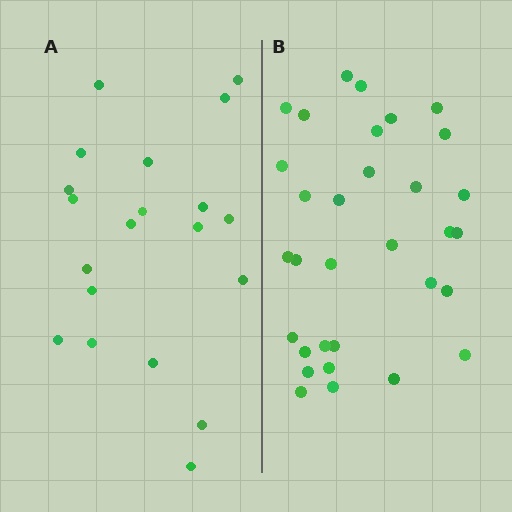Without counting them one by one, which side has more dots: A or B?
Region B (the right region) has more dots.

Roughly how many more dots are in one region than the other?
Region B has roughly 12 or so more dots than region A.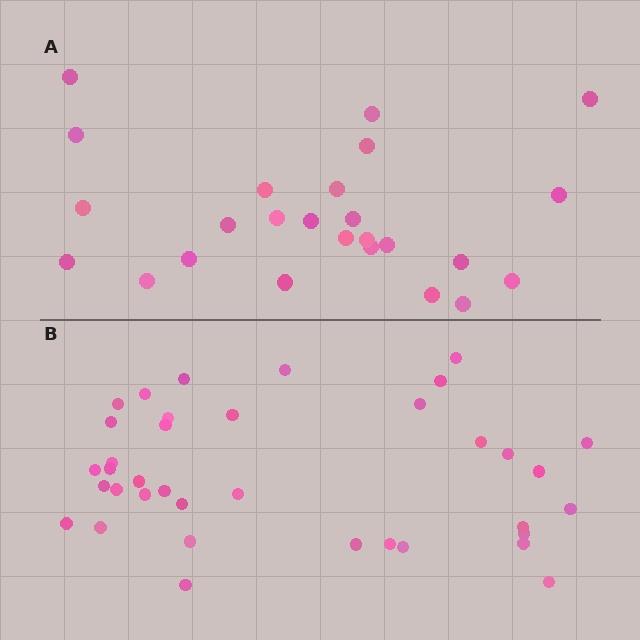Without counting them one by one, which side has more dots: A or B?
Region B (the bottom region) has more dots.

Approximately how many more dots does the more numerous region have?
Region B has roughly 12 or so more dots than region A.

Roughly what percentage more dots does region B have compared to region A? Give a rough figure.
About 50% more.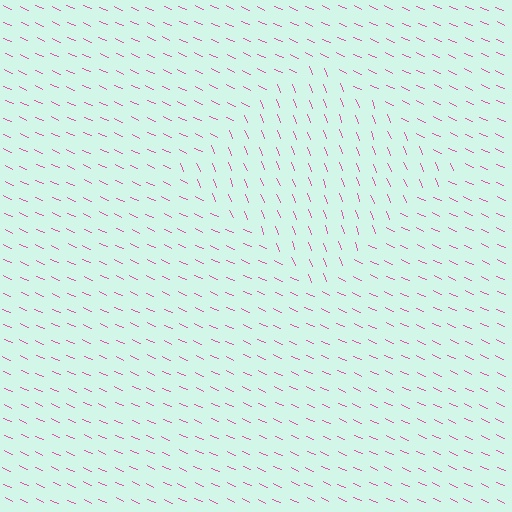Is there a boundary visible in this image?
Yes, there is a texture boundary formed by a change in line orientation.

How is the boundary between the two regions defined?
The boundary is defined purely by a change in line orientation (approximately 45 degrees difference). All lines are the same color and thickness.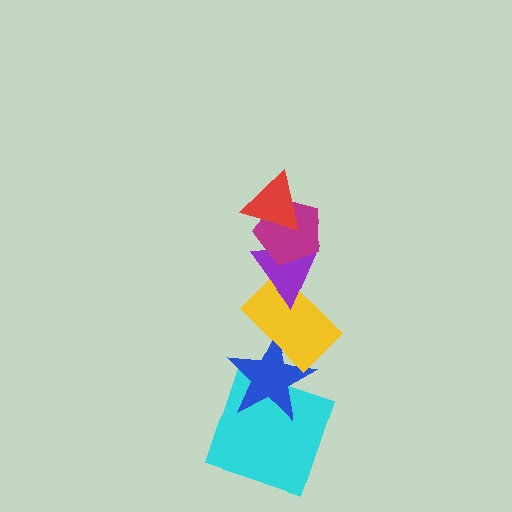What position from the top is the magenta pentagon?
The magenta pentagon is 2nd from the top.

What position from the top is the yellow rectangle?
The yellow rectangle is 4th from the top.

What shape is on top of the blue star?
The yellow rectangle is on top of the blue star.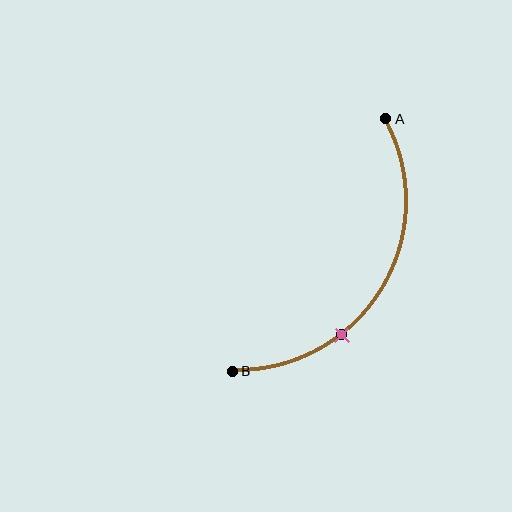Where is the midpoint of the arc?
The arc midpoint is the point on the curve farthest from the straight line joining A and B. It sits to the right of that line.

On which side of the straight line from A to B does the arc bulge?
The arc bulges to the right of the straight line connecting A and B.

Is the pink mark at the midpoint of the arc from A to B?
No. The pink mark lies on the arc but is closer to endpoint B. The arc midpoint would be at the point on the curve equidistant along the arc from both A and B.